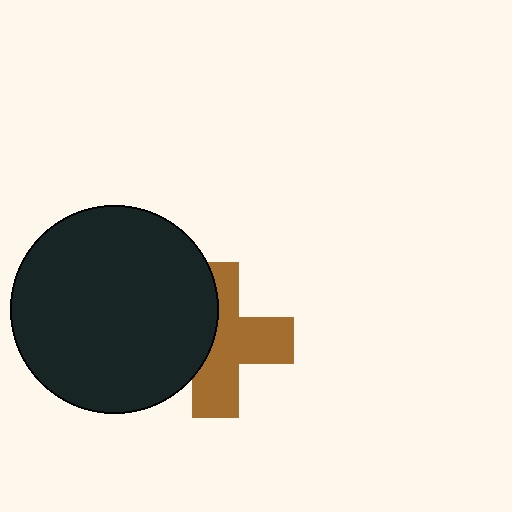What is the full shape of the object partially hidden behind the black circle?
The partially hidden object is a brown cross.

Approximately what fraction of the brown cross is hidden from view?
Roughly 40% of the brown cross is hidden behind the black circle.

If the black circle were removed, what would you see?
You would see the complete brown cross.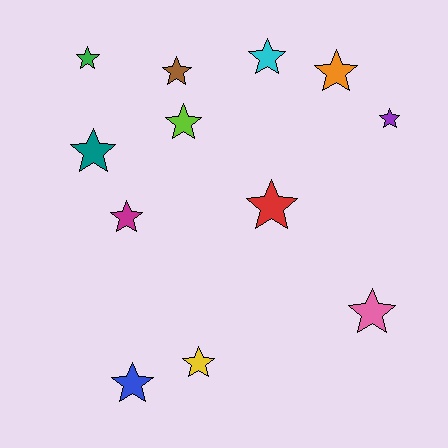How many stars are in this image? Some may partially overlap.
There are 12 stars.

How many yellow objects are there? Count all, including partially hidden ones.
There is 1 yellow object.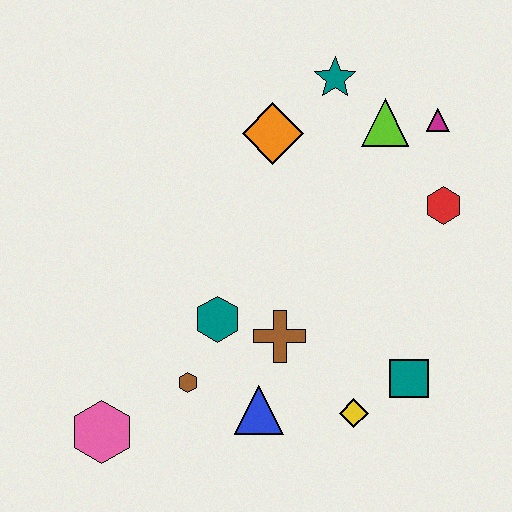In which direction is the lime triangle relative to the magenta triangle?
The lime triangle is to the left of the magenta triangle.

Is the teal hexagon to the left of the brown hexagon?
No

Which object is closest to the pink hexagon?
The brown hexagon is closest to the pink hexagon.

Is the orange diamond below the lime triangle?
Yes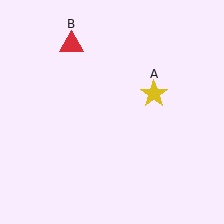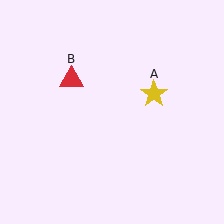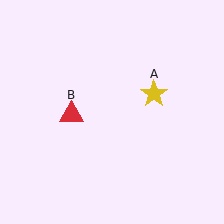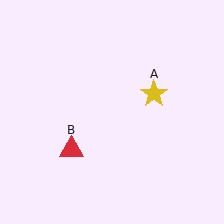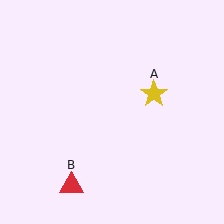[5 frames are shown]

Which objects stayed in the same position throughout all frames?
Yellow star (object A) remained stationary.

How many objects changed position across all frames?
1 object changed position: red triangle (object B).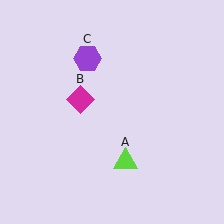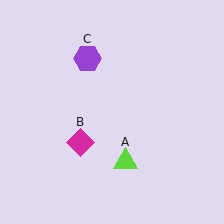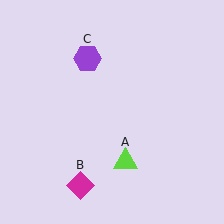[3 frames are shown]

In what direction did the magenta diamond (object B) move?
The magenta diamond (object B) moved down.